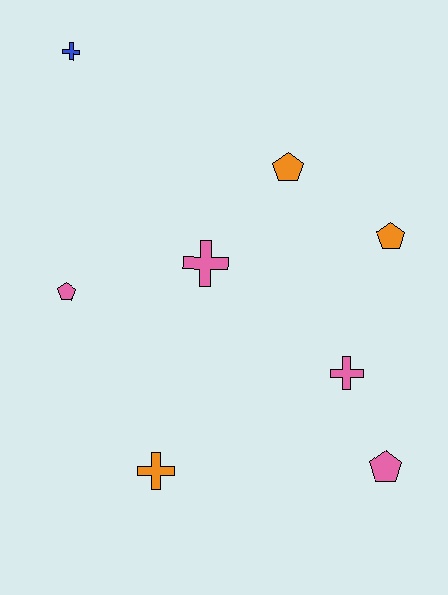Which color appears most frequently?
Pink, with 4 objects.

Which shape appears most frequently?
Cross, with 4 objects.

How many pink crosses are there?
There are 2 pink crosses.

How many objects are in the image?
There are 8 objects.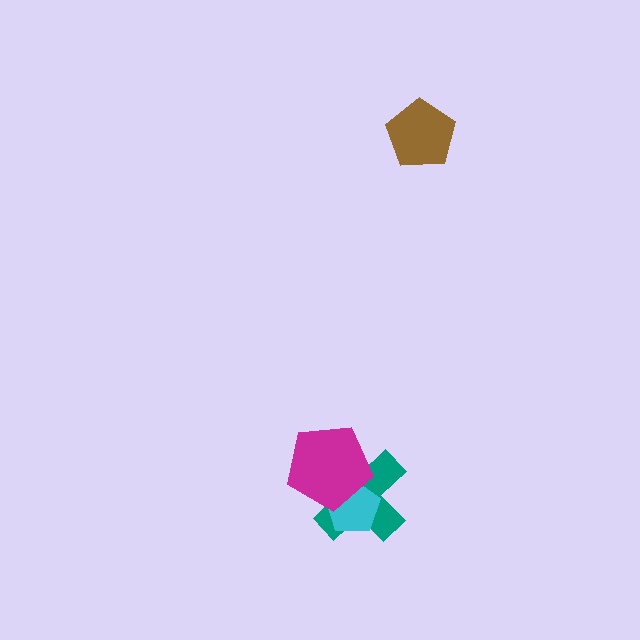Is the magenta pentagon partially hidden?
No, no other shape covers it.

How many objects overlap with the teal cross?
2 objects overlap with the teal cross.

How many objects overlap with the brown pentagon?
0 objects overlap with the brown pentagon.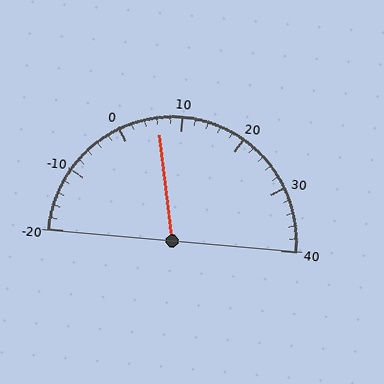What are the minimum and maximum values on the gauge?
The gauge ranges from -20 to 40.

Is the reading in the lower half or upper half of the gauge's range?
The reading is in the lower half of the range (-20 to 40).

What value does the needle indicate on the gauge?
The needle indicates approximately 6.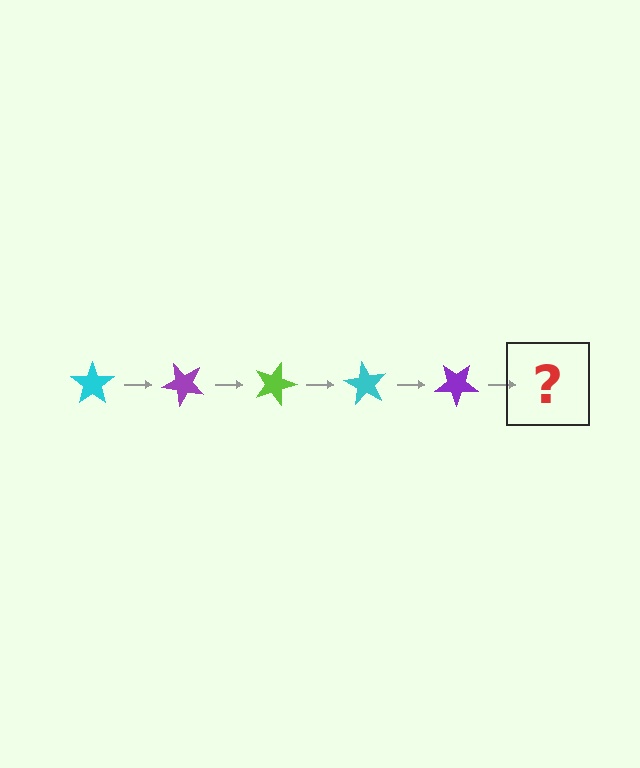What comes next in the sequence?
The next element should be a lime star, rotated 225 degrees from the start.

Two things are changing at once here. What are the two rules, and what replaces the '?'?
The two rules are that it rotates 45 degrees each step and the color cycles through cyan, purple, and lime. The '?' should be a lime star, rotated 225 degrees from the start.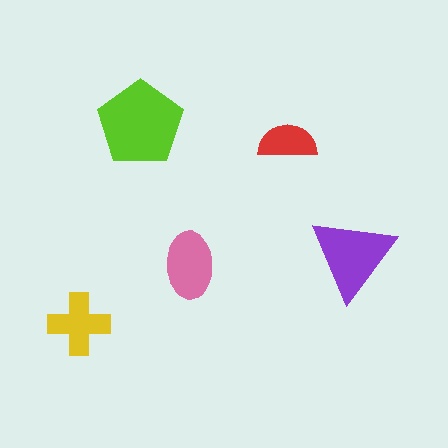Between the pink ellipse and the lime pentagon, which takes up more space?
The lime pentagon.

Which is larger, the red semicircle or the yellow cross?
The yellow cross.